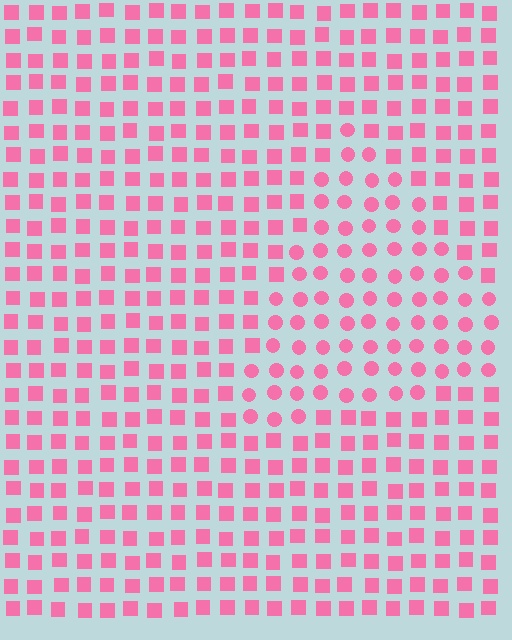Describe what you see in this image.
The image is filled with small pink elements arranged in a uniform grid. A triangle-shaped region contains circles, while the surrounding area contains squares. The boundary is defined purely by the change in element shape.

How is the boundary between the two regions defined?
The boundary is defined by a change in element shape: circles inside vs. squares outside. All elements share the same color and spacing.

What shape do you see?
I see a triangle.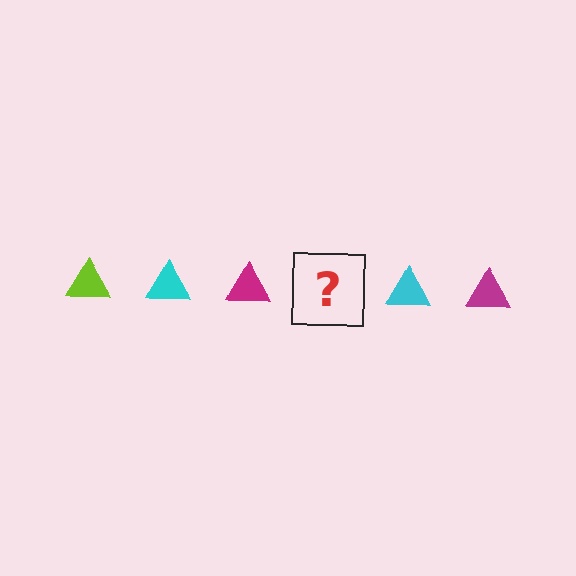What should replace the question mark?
The question mark should be replaced with a lime triangle.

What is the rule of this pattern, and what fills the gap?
The rule is that the pattern cycles through lime, cyan, magenta triangles. The gap should be filled with a lime triangle.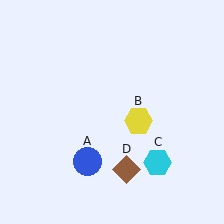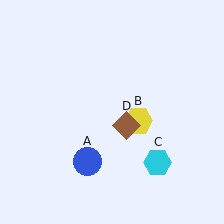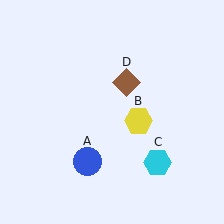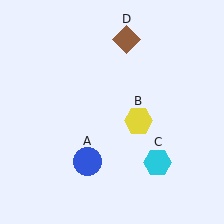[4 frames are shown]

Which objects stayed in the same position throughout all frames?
Blue circle (object A) and yellow hexagon (object B) and cyan hexagon (object C) remained stationary.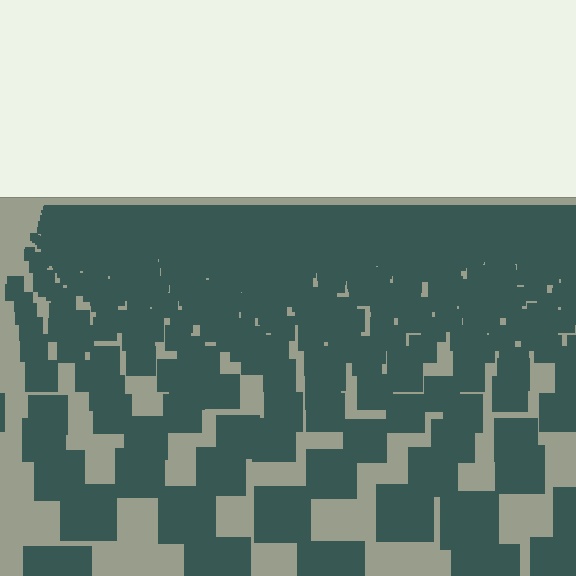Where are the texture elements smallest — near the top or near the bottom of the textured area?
Near the top.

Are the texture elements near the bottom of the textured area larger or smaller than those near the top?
Larger. Near the bottom, elements are closer to the viewer and appear at a bigger on-screen size.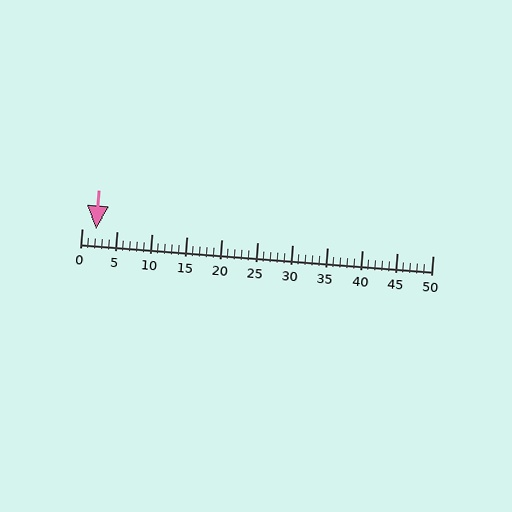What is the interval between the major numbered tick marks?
The major tick marks are spaced 5 units apart.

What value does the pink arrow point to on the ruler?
The pink arrow points to approximately 2.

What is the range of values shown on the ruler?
The ruler shows values from 0 to 50.